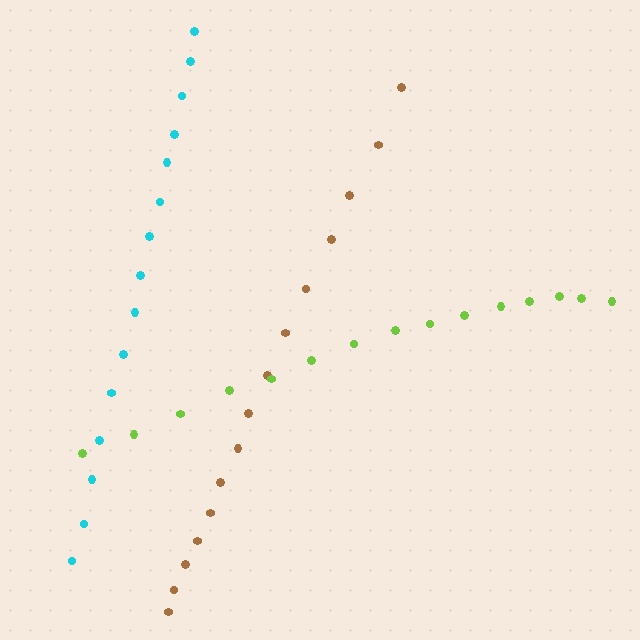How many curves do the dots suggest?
There are 3 distinct paths.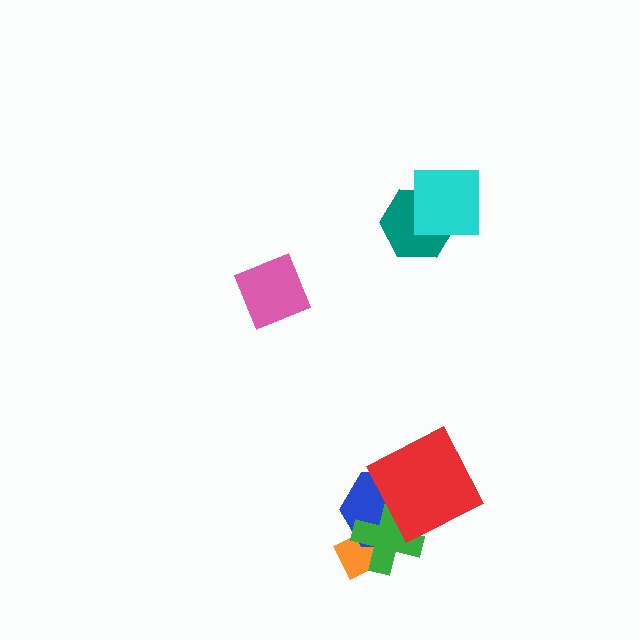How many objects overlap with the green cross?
3 objects overlap with the green cross.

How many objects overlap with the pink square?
0 objects overlap with the pink square.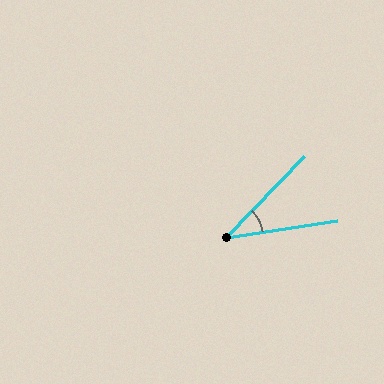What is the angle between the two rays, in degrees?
Approximately 37 degrees.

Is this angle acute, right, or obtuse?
It is acute.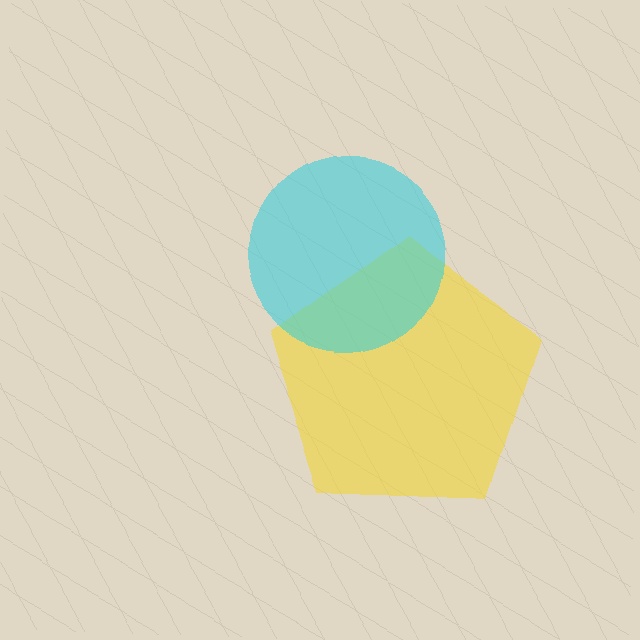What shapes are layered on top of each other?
The layered shapes are: a yellow pentagon, a cyan circle.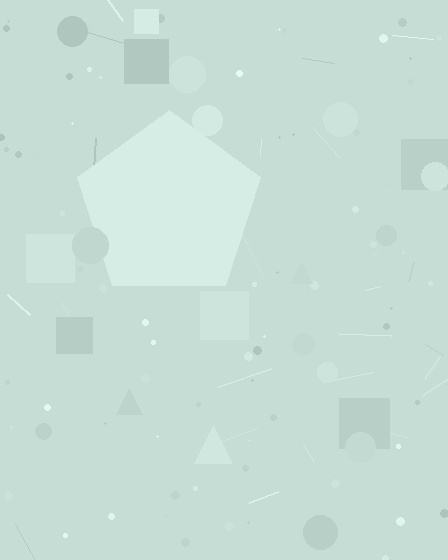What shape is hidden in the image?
A pentagon is hidden in the image.